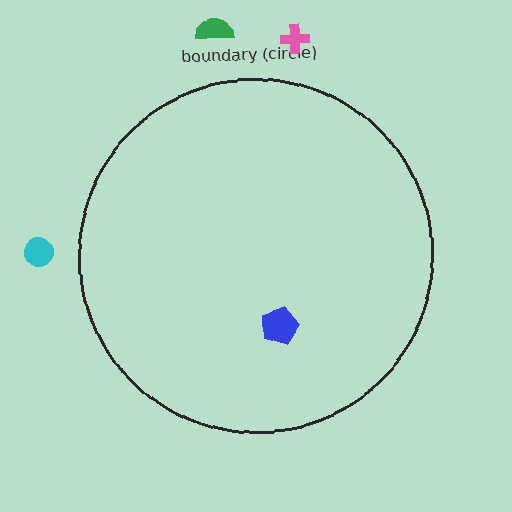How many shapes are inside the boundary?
1 inside, 3 outside.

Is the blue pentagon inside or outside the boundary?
Inside.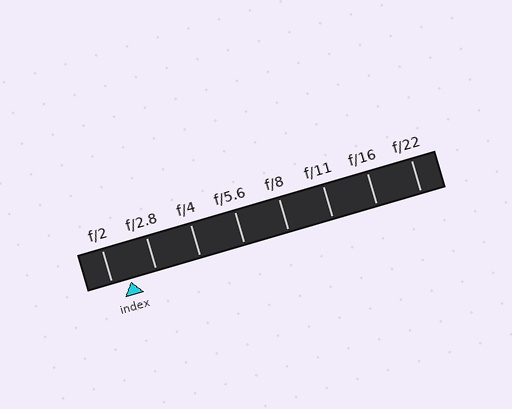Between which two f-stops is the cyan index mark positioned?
The index mark is between f/2 and f/2.8.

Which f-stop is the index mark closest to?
The index mark is closest to f/2.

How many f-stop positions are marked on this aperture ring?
There are 8 f-stop positions marked.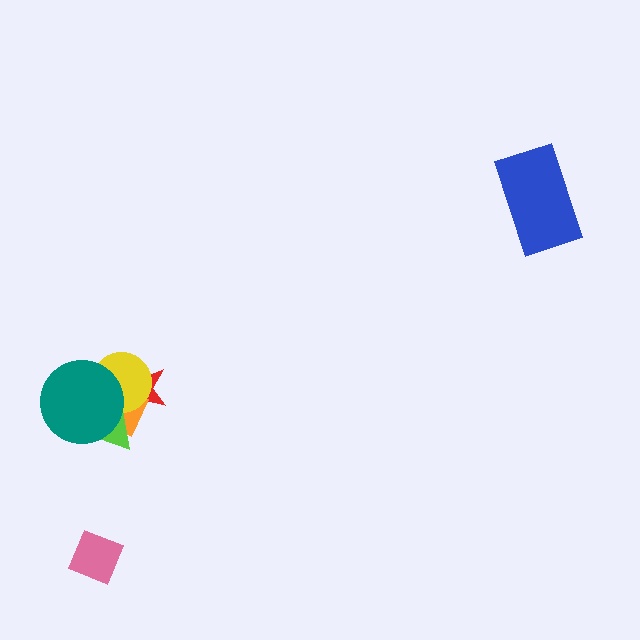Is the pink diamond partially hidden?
No, no other shape covers it.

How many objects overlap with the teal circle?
4 objects overlap with the teal circle.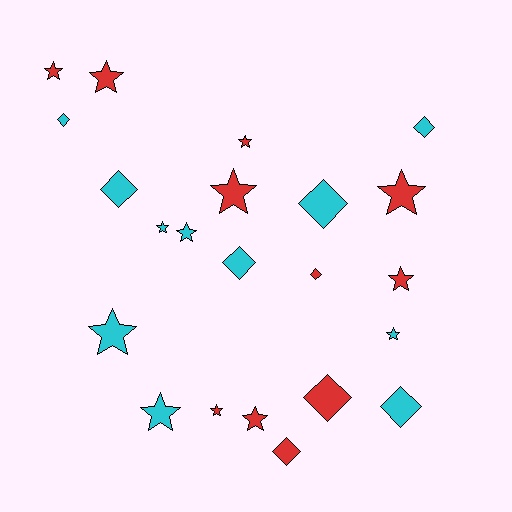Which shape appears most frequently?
Star, with 13 objects.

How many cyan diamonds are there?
There are 6 cyan diamonds.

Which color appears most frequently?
Red, with 11 objects.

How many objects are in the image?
There are 22 objects.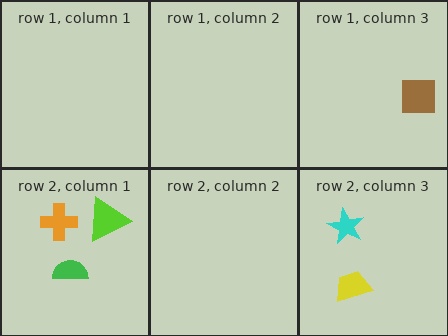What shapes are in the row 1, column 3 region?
The brown square.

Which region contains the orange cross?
The row 2, column 1 region.